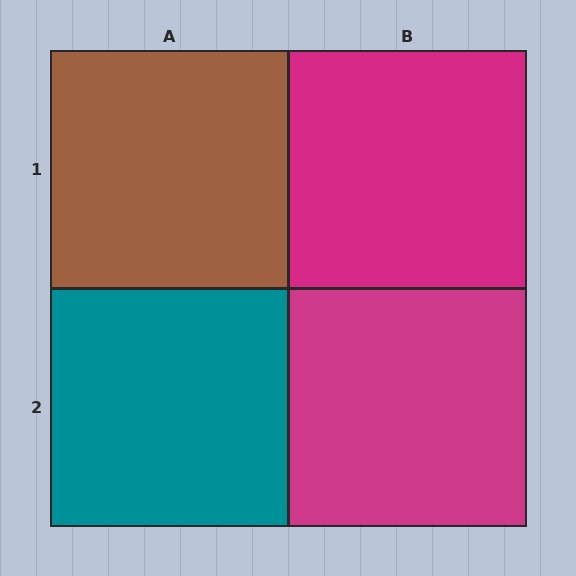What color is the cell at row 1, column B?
Magenta.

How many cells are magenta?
2 cells are magenta.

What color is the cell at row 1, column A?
Brown.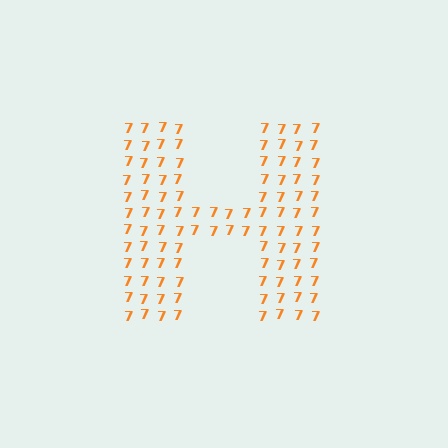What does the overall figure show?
The overall figure shows the letter H.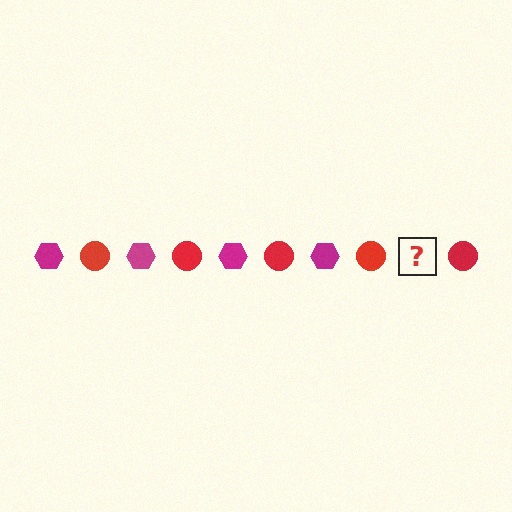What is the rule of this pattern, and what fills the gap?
The rule is that the pattern alternates between magenta hexagon and red circle. The gap should be filled with a magenta hexagon.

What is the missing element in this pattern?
The missing element is a magenta hexagon.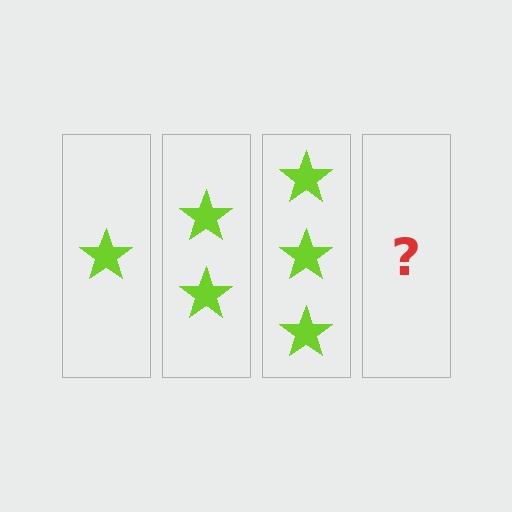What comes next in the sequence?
The next element should be 4 stars.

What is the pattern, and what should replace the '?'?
The pattern is that each step adds one more star. The '?' should be 4 stars.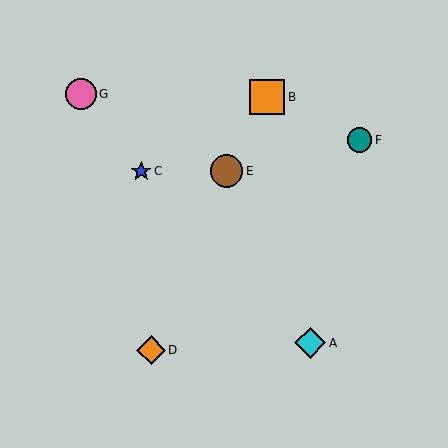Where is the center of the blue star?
The center of the blue star is at (141, 171).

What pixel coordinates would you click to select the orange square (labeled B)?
Click at (267, 97) to select the orange square B.